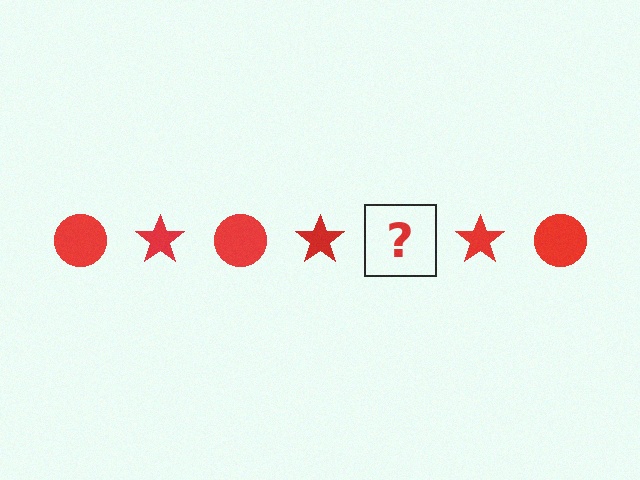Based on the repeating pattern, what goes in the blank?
The blank should be a red circle.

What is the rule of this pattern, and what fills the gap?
The rule is that the pattern cycles through circle, star shapes in red. The gap should be filled with a red circle.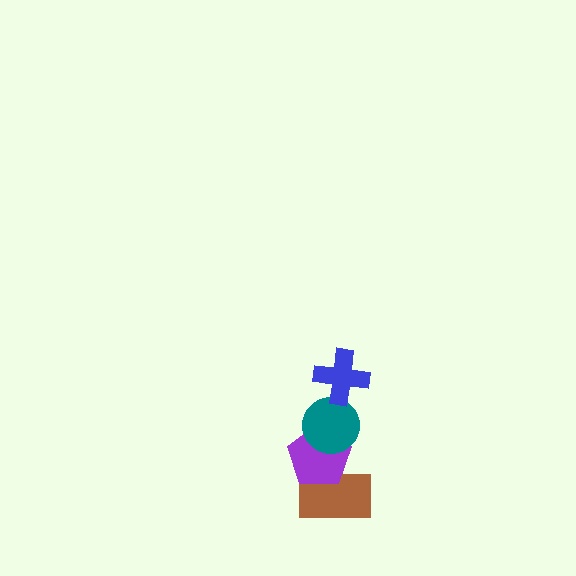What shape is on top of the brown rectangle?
The purple pentagon is on top of the brown rectangle.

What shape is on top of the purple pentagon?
The teal circle is on top of the purple pentagon.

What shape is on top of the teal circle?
The blue cross is on top of the teal circle.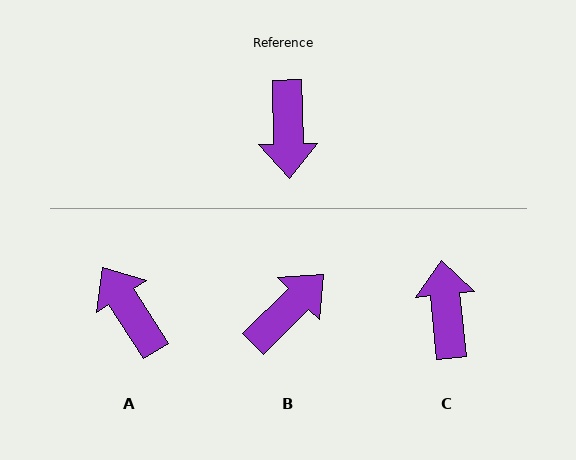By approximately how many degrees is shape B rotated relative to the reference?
Approximately 134 degrees counter-clockwise.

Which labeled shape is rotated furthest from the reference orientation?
C, about 175 degrees away.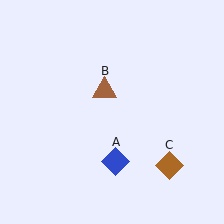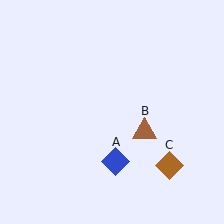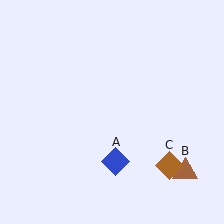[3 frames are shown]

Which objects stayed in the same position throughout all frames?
Blue diamond (object A) and brown diamond (object C) remained stationary.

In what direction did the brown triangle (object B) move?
The brown triangle (object B) moved down and to the right.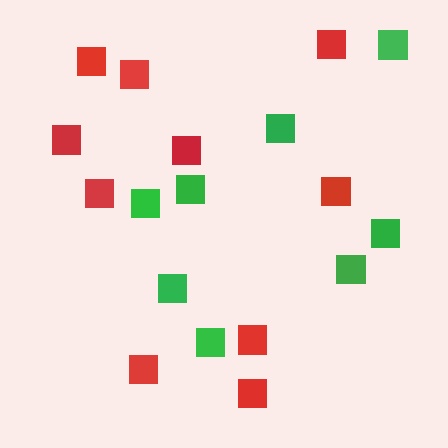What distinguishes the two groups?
There are 2 groups: one group of red squares (10) and one group of green squares (8).